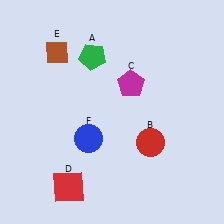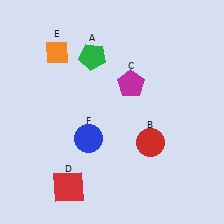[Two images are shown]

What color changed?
The diamond (E) changed from brown in Image 1 to orange in Image 2.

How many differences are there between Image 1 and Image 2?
There is 1 difference between the two images.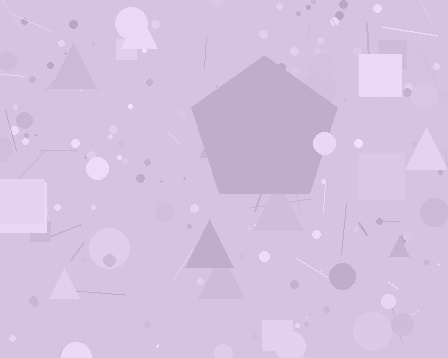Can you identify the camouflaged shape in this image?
The camouflaged shape is a pentagon.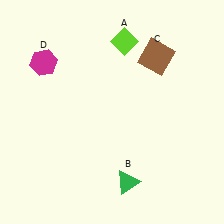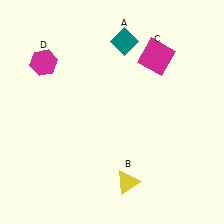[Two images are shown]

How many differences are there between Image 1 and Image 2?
There are 3 differences between the two images.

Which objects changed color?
A changed from lime to teal. B changed from green to yellow. C changed from brown to magenta.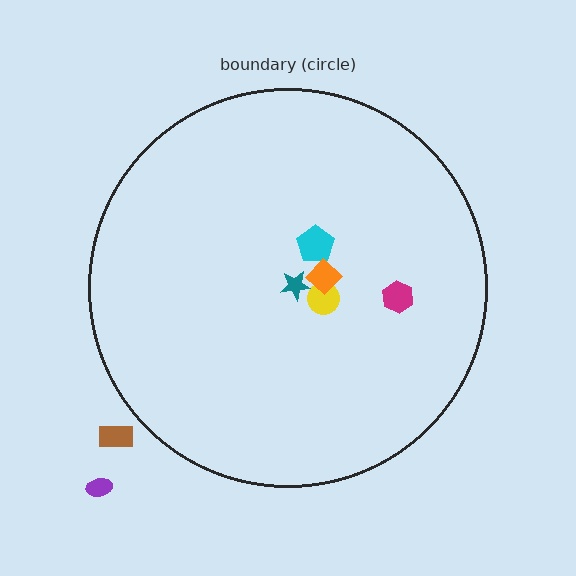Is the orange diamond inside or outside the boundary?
Inside.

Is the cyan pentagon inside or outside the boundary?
Inside.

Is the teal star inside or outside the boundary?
Inside.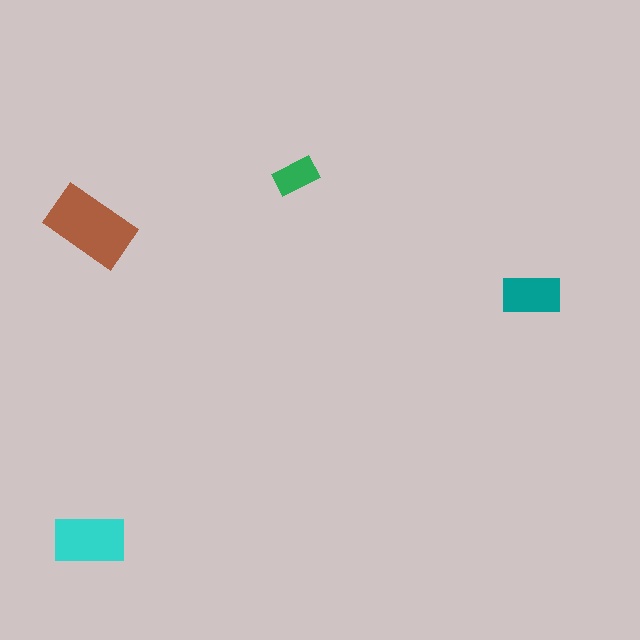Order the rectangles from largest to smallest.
the brown one, the cyan one, the teal one, the green one.